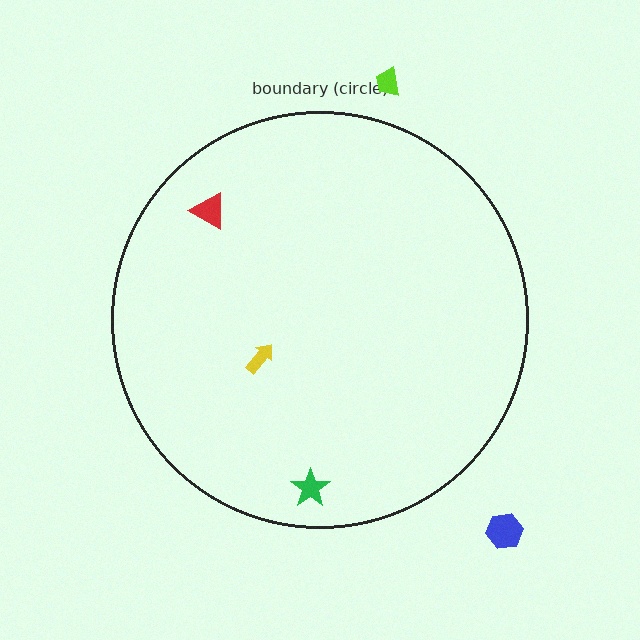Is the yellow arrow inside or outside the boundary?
Inside.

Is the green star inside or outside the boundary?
Inside.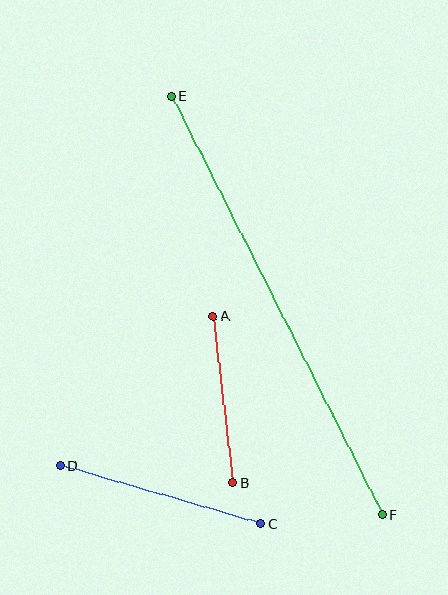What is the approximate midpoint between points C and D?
The midpoint is at approximately (161, 495) pixels.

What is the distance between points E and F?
The distance is approximately 469 pixels.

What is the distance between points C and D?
The distance is approximately 209 pixels.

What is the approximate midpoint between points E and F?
The midpoint is at approximately (277, 306) pixels.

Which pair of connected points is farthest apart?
Points E and F are farthest apart.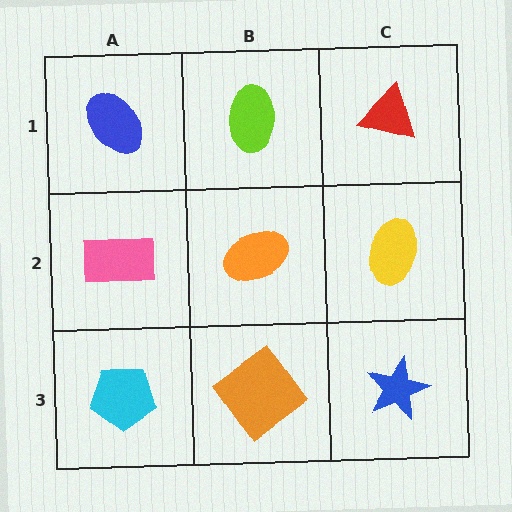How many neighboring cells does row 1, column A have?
2.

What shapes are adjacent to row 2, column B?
A lime ellipse (row 1, column B), an orange diamond (row 3, column B), a pink rectangle (row 2, column A), a yellow ellipse (row 2, column C).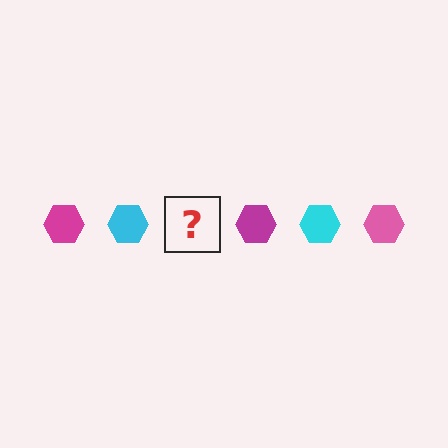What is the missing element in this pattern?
The missing element is a pink hexagon.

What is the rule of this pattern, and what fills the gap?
The rule is that the pattern cycles through magenta, cyan, pink hexagons. The gap should be filled with a pink hexagon.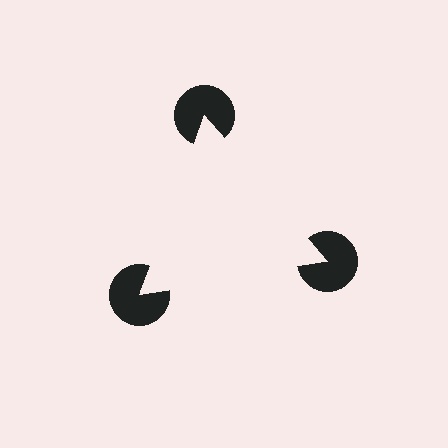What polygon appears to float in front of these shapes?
An illusory triangle — its edges are inferred from the aligned wedge cuts in the pac-man discs, not physically drawn.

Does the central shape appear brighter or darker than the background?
It typically appears slightly brighter than the background, even though no actual brightness change is drawn.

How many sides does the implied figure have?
3 sides.